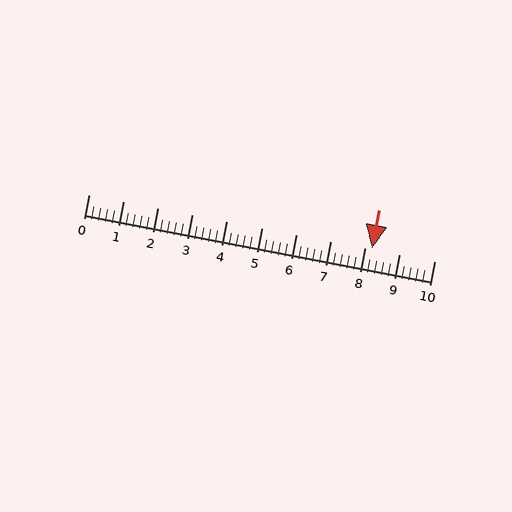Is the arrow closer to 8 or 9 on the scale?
The arrow is closer to 8.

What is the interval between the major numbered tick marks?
The major tick marks are spaced 1 units apart.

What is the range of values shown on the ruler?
The ruler shows values from 0 to 10.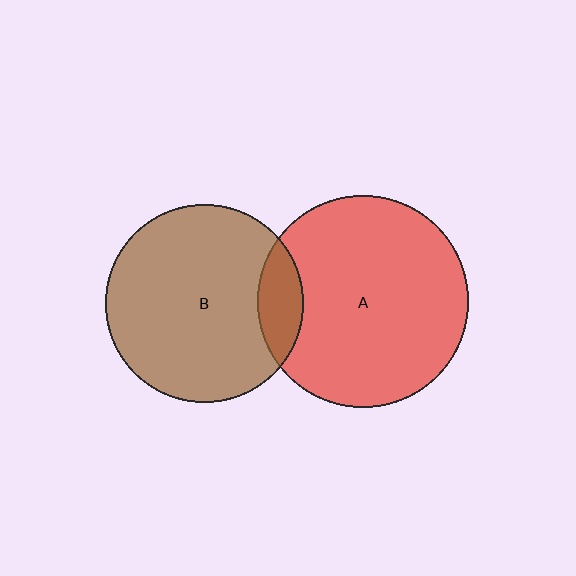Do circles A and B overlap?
Yes.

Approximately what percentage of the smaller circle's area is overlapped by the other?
Approximately 15%.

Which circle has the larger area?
Circle A (red).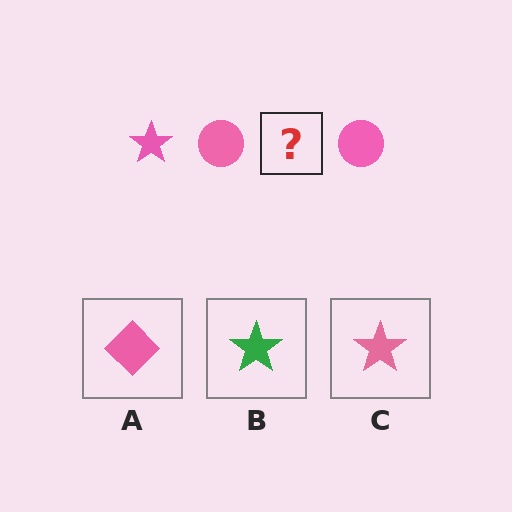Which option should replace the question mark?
Option C.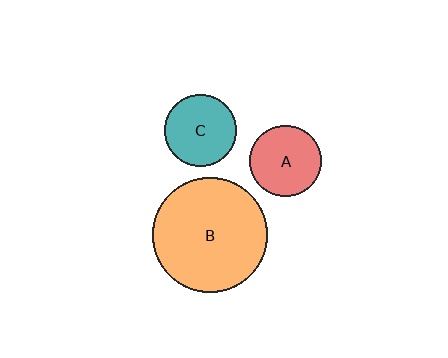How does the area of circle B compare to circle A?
Approximately 2.6 times.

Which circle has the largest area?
Circle B (orange).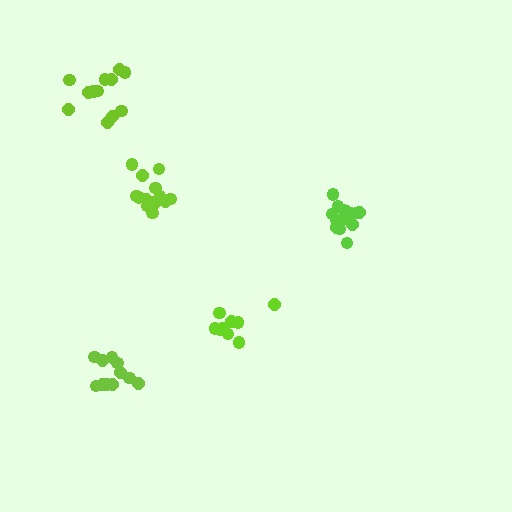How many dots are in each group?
Group 1: 9 dots, Group 2: 14 dots, Group 3: 12 dots, Group 4: 14 dots, Group 5: 12 dots (61 total).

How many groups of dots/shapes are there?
There are 5 groups.